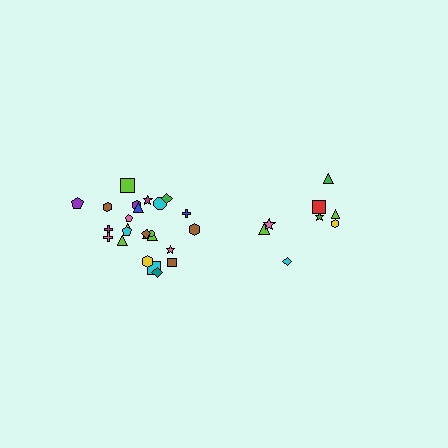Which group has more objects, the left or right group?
The left group.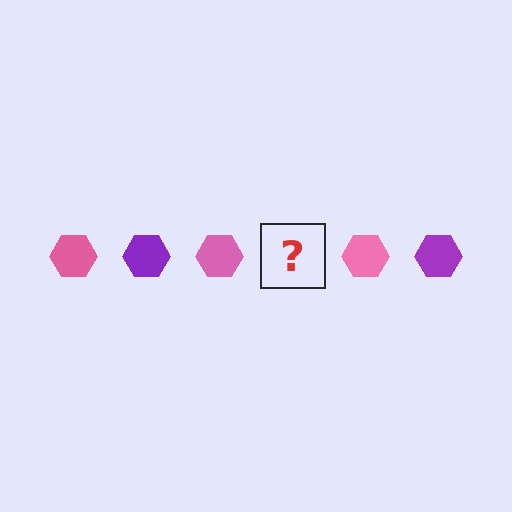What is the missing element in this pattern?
The missing element is a purple hexagon.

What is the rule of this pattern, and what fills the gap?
The rule is that the pattern cycles through pink, purple hexagons. The gap should be filled with a purple hexagon.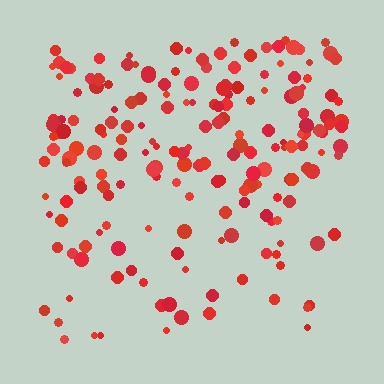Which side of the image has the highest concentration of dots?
The top.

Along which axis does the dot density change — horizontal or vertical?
Vertical.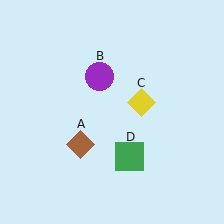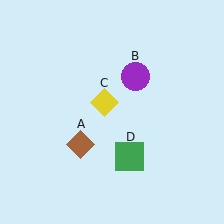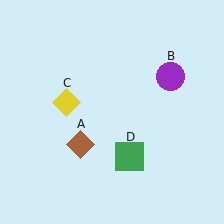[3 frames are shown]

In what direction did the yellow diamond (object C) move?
The yellow diamond (object C) moved left.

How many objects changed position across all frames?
2 objects changed position: purple circle (object B), yellow diamond (object C).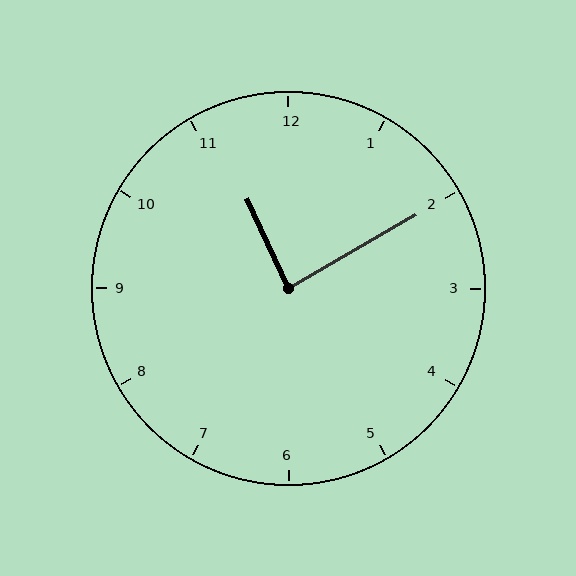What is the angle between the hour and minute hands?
Approximately 85 degrees.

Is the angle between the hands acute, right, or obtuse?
It is right.